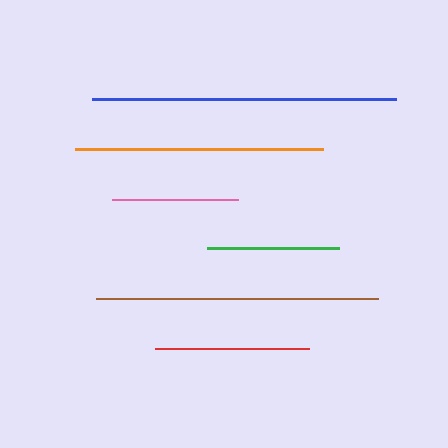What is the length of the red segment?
The red segment is approximately 153 pixels long.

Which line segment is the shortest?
The pink line is the shortest at approximately 126 pixels.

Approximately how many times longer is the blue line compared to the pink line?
The blue line is approximately 2.4 times the length of the pink line.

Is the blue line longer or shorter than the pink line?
The blue line is longer than the pink line.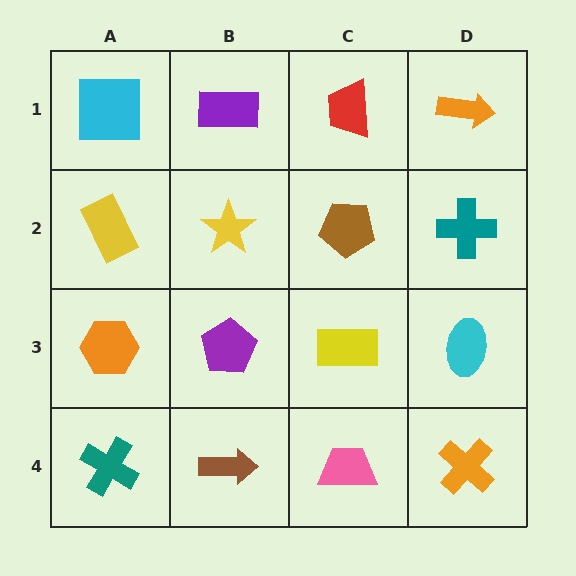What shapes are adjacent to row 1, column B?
A yellow star (row 2, column B), a cyan square (row 1, column A), a red trapezoid (row 1, column C).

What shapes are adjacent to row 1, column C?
A brown pentagon (row 2, column C), a purple rectangle (row 1, column B), an orange arrow (row 1, column D).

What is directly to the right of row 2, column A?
A yellow star.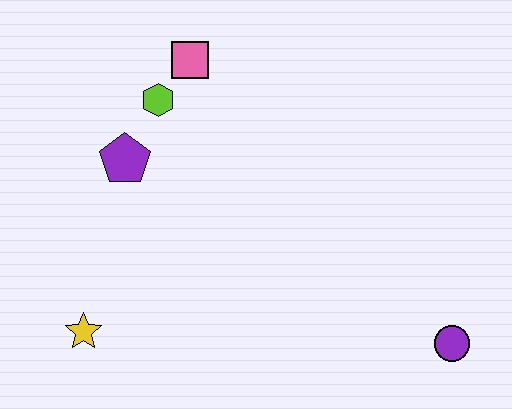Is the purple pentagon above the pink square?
No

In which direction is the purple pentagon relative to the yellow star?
The purple pentagon is above the yellow star.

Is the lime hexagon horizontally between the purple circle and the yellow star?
Yes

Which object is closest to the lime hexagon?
The pink square is closest to the lime hexagon.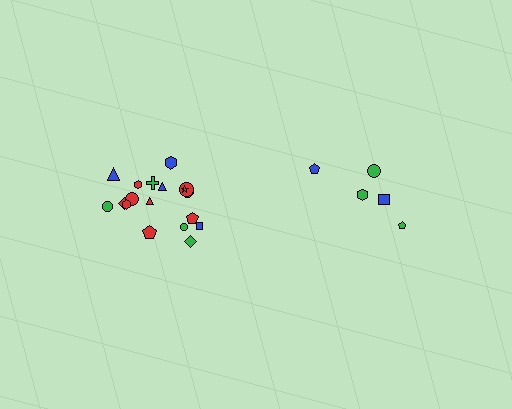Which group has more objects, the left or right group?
The left group.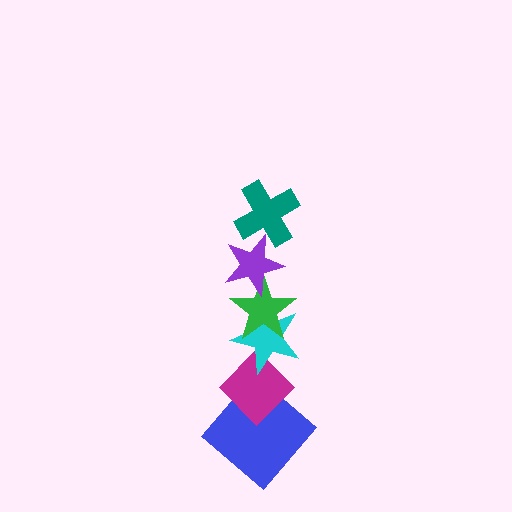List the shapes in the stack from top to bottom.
From top to bottom: the teal cross, the purple star, the green star, the cyan star, the magenta diamond, the blue diamond.